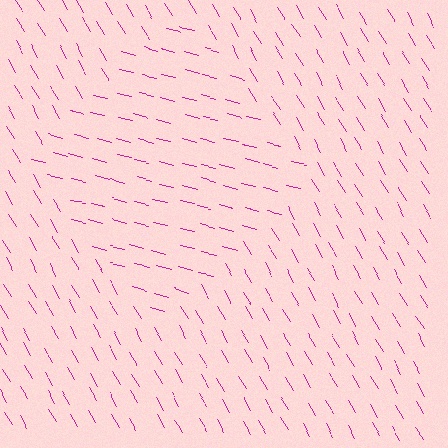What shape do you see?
I see a diamond.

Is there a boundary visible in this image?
Yes, there is a texture boundary formed by a change in line orientation.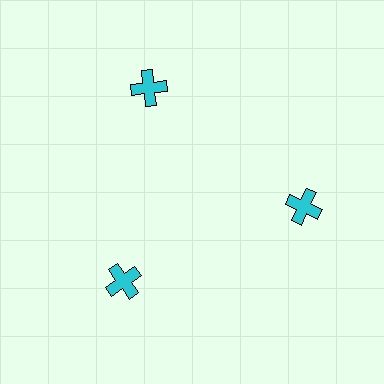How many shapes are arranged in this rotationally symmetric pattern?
There are 3 shapes, arranged in 3 groups of 1.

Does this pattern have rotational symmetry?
Yes, this pattern has 3-fold rotational symmetry. It looks the same after rotating 120 degrees around the center.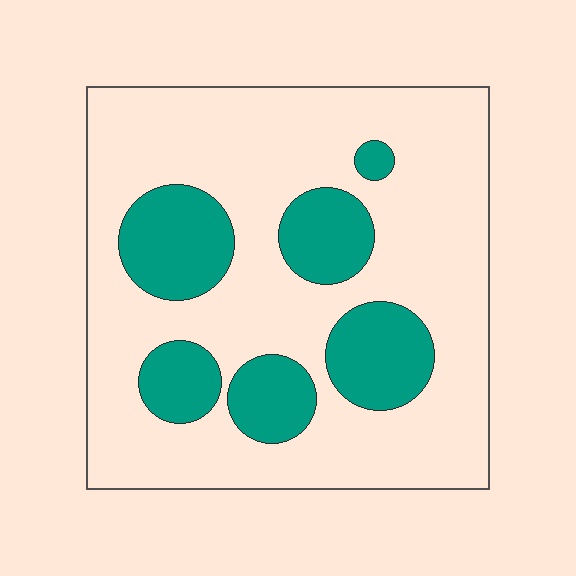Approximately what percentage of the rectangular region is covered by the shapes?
Approximately 25%.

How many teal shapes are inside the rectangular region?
6.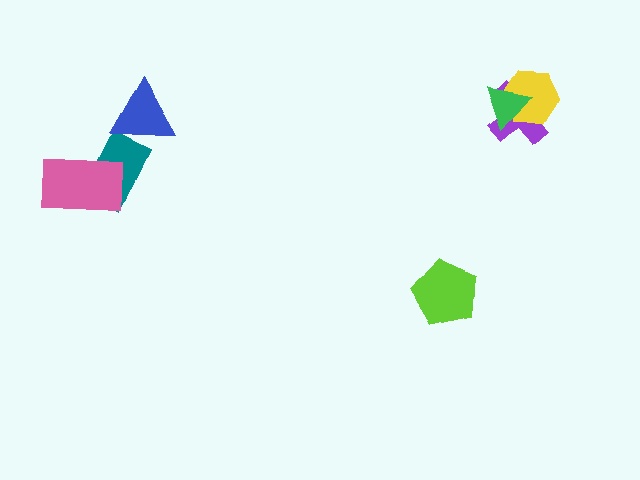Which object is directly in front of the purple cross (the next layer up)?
The yellow hexagon is directly in front of the purple cross.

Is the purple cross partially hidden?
Yes, it is partially covered by another shape.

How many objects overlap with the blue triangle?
1 object overlaps with the blue triangle.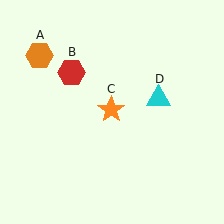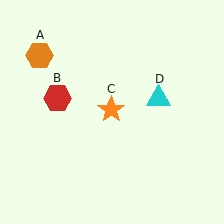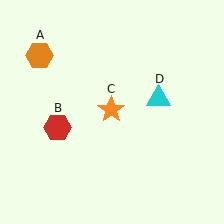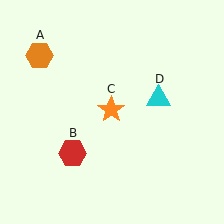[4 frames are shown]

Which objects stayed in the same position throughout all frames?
Orange hexagon (object A) and orange star (object C) and cyan triangle (object D) remained stationary.